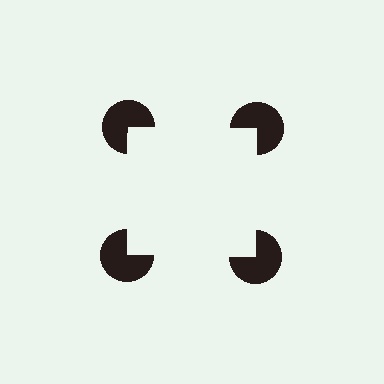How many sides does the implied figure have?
4 sides.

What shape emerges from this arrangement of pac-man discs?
An illusory square — its edges are inferred from the aligned wedge cuts in the pac-man discs, not physically drawn.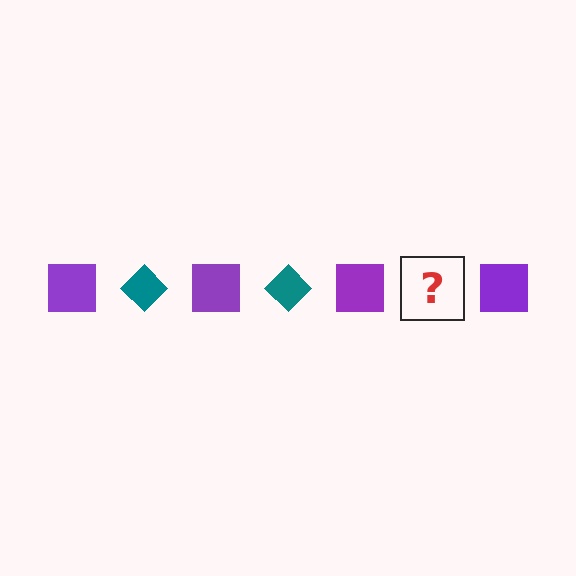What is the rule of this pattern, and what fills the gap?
The rule is that the pattern alternates between purple square and teal diamond. The gap should be filled with a teal diamond.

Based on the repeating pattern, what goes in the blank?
The blank should be a teal diamond.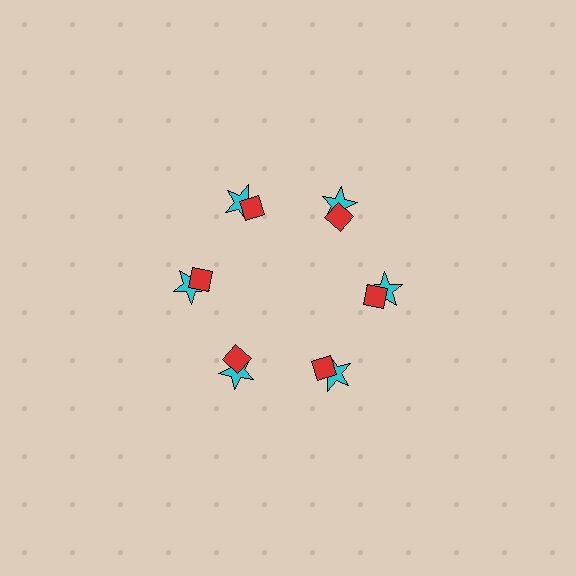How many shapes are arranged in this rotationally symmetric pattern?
There are 12 shapes, arranged in 6 groups of 2.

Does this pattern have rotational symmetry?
Yes, this pattern has 6-fold rotational symmetry. It looks the same after rotating 60 degrees around the center.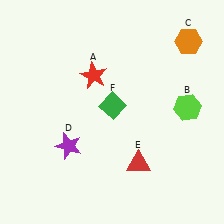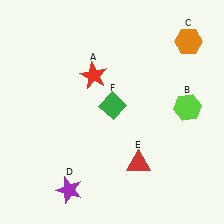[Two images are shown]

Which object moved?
The purple star (D) moved down.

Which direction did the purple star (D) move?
The purple star (D) moved down.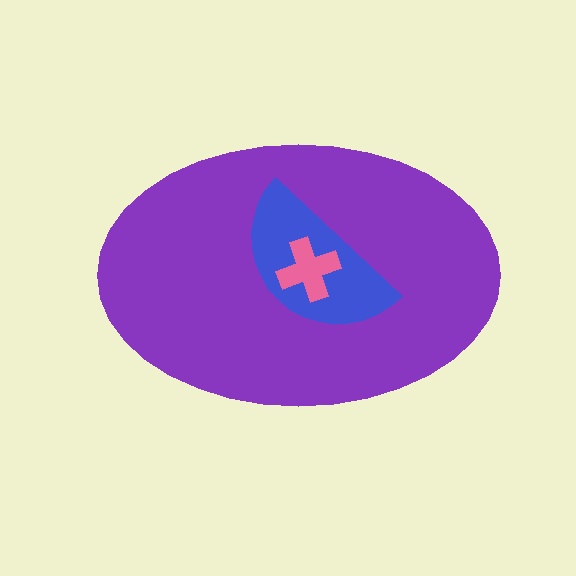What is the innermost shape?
The pink cross.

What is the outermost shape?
The purple ellipse.